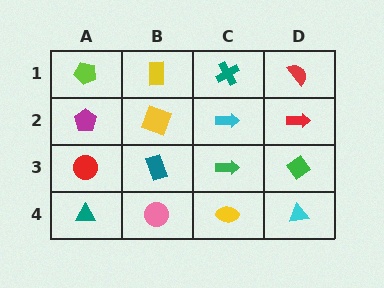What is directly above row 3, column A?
A magenta pentagon.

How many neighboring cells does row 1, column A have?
2.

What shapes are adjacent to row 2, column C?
A teal cross (row 1, column C), a green arrow (row 3, column C), a yellow square (row 2, column B), a red arrow (row 2, column D).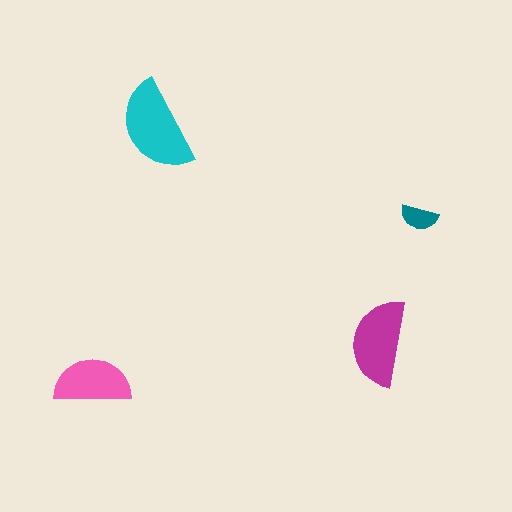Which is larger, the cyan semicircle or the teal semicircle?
The cyan one.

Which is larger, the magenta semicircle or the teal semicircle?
The magenta one.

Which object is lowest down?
The pink semicircle is bottommost.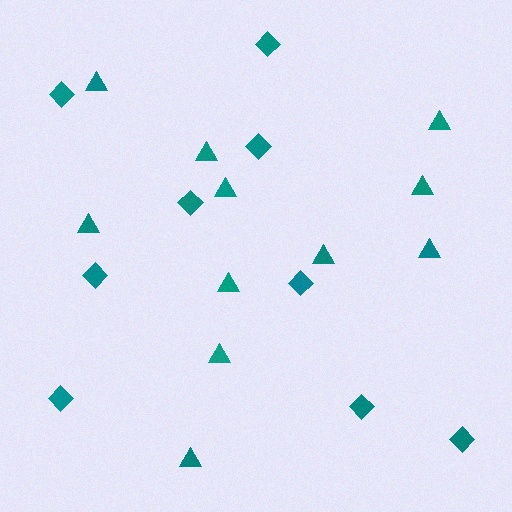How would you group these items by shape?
There are 2 groups: one group of diamonds (9) and one group of triangles (11).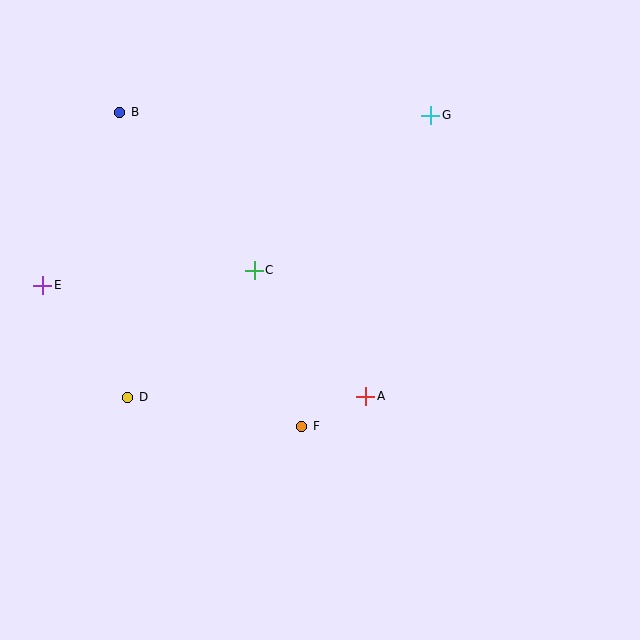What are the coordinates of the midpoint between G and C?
The midpoint between G and C is at (342, 193).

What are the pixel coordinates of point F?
Point F is at (302, 426).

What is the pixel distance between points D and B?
The distance between D and B is 285 pixels.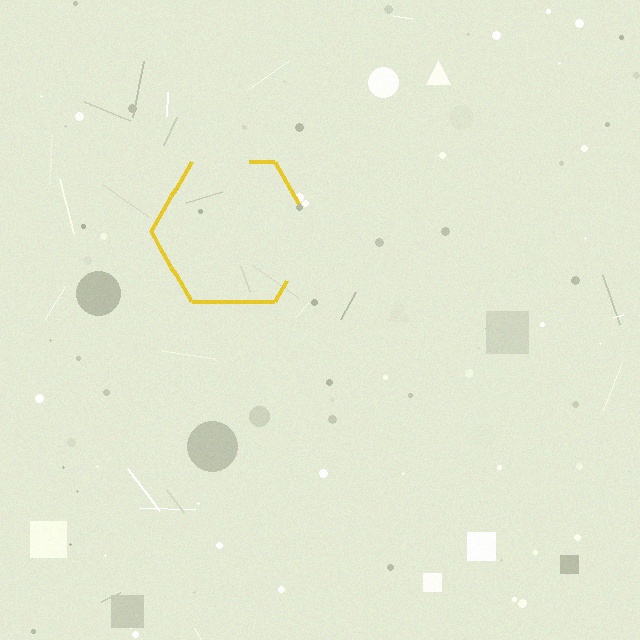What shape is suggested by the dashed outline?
The dashed outline suggests a hexagon.